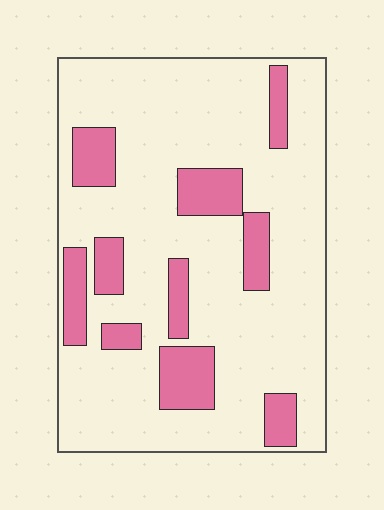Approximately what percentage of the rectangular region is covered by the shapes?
Approximately 20%.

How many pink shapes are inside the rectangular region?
10.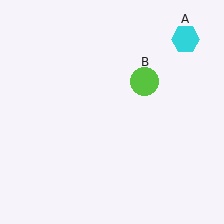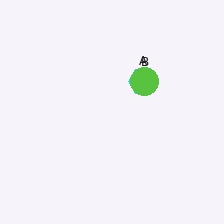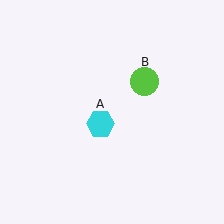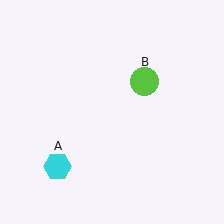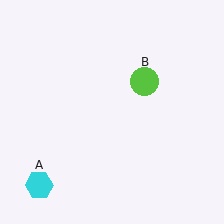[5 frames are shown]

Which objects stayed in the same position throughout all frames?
Lime circle (object B) remained stationary.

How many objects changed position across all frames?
1 object changed position: cyan hexagon (object A).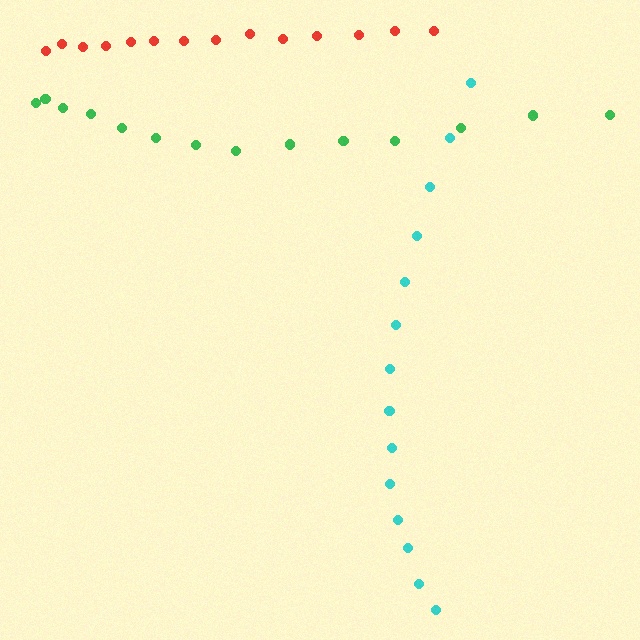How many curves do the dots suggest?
There are 3 distinct paths.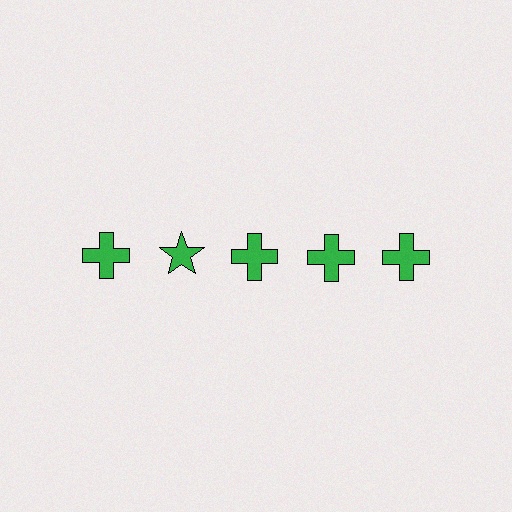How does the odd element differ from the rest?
It has a different shape: star instead of cross.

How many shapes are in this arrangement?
There are 5 shapes arranged in a grid pattern.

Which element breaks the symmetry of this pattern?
The green star in the top row, second from left column breaks the symmetry. All other shapes are green crosses.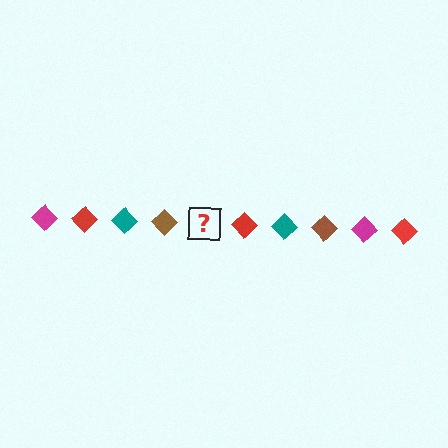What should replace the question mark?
The question mark should be replaced with a magenta diamond.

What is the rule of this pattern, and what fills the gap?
The rule is that the pattern cycles through magenta, red, teal, brown diamonds. The gap should be filled with a magenta diamond.